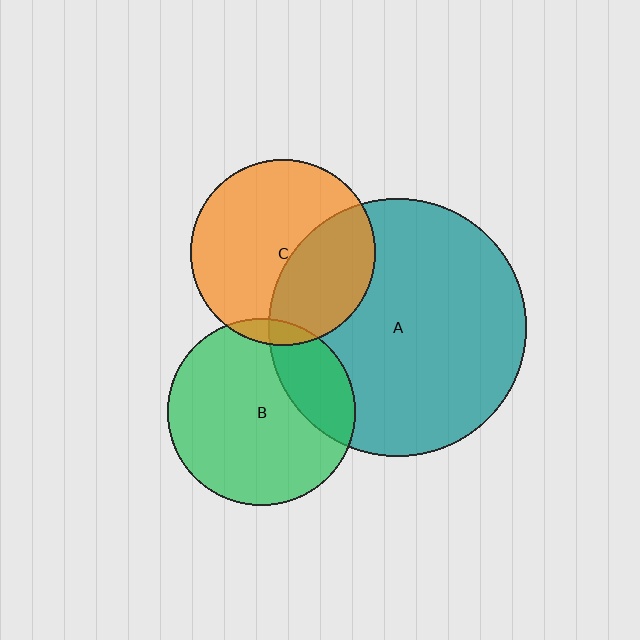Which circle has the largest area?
Circle A (teal).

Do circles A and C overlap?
Yes.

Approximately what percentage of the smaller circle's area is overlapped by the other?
Approximately 35%.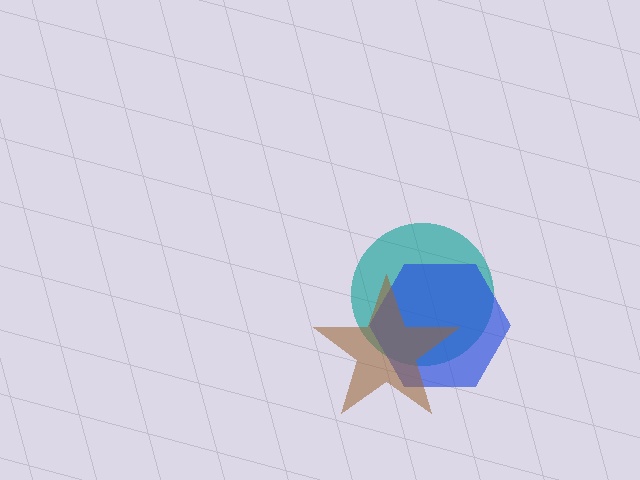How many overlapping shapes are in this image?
There are 3 overlapping shapes in the image.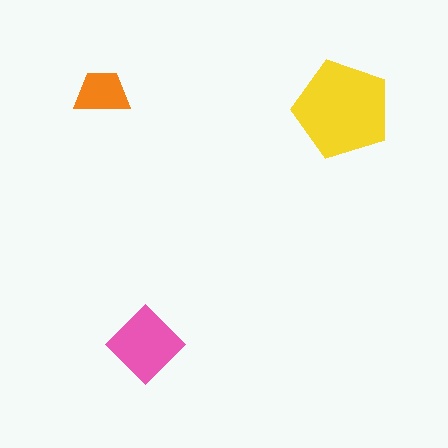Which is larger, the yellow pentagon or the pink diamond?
The yellow pentagon.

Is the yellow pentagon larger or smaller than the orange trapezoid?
Larger.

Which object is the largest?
The yellow pentagon.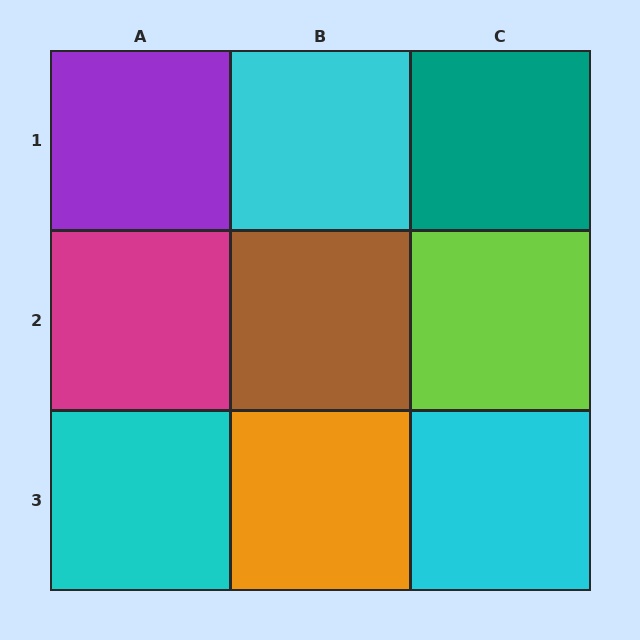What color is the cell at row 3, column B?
Orange.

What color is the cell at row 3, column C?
Cyan.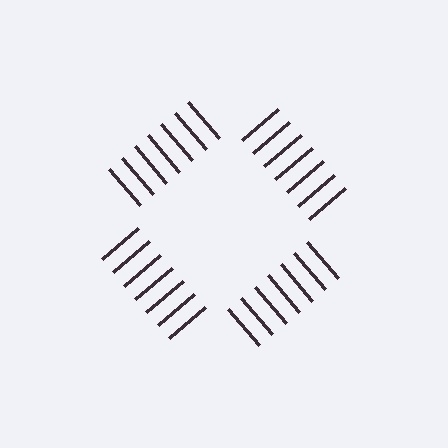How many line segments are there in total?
28 — 7 along each of the 4 edges.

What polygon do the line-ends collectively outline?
An illusory square — the line segments terminate on its edges but no continuous stroke is drawn.